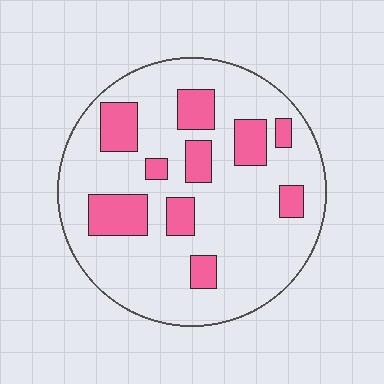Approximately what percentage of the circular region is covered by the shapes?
Approximately 20%.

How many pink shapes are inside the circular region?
10.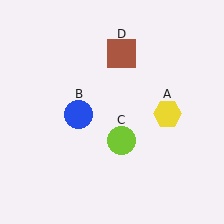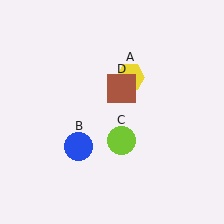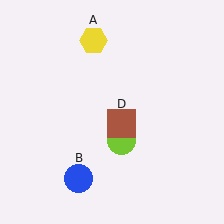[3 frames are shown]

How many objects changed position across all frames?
3 objects changed position: yellow hexagon (object A), blue circle (object B), brown square (object D).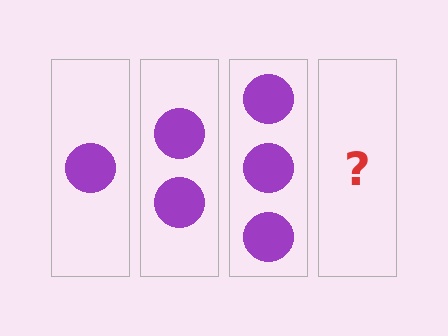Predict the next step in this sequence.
The next step is 4 circles.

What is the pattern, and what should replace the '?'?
The pattern is that each step adds one more circle. The '?' should be 4 circles.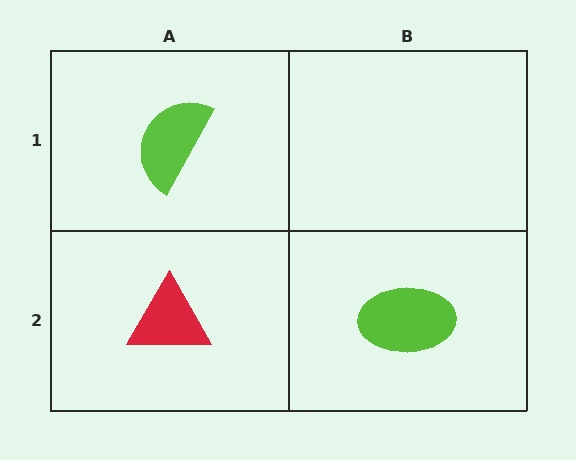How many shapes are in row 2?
2 shapes.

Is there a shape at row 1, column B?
No, that cell is empty.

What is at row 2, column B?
A lime ellipse.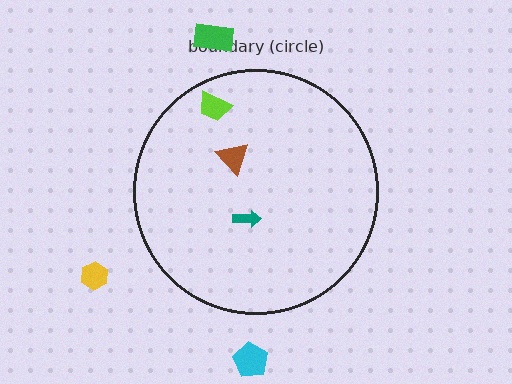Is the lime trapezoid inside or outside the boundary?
Inside.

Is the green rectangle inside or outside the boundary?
Outside.